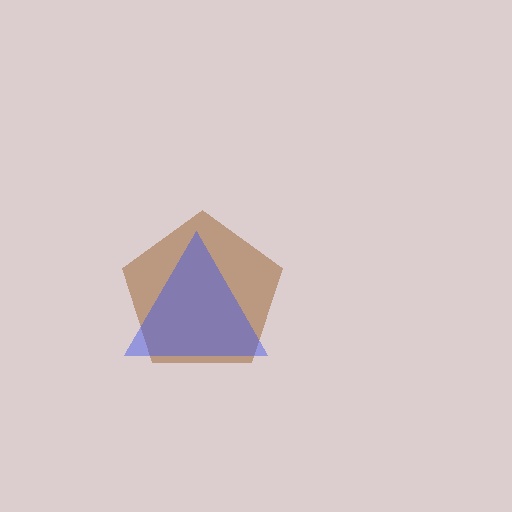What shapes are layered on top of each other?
The layered shapes are: a brown pentagon, a blue triangle.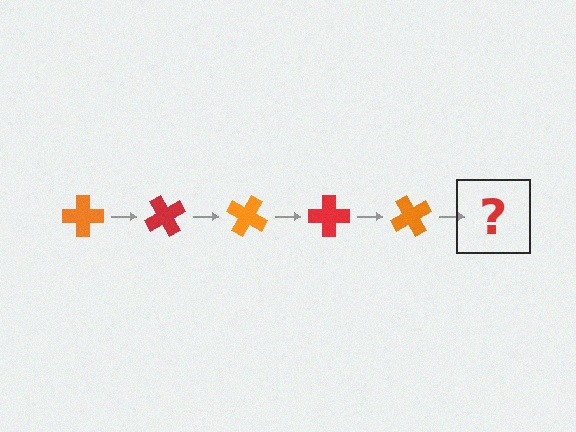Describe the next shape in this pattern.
It should be a red cross, rotated 300 degrees from the start.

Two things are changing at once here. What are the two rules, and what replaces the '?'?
The two rules are that it rotates 60 degrees each step and the color cycles through orange and red. The '?' should be a red cross, rotated 300 degrees from the start.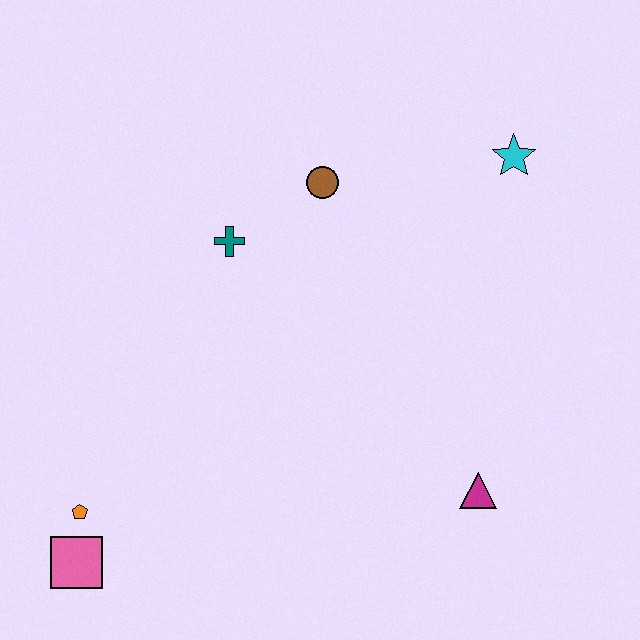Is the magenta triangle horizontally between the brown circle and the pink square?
No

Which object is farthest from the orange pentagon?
The cyan star is farthest from the orange pentagon.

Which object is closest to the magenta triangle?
The cyan star is closest to the magenta triangle.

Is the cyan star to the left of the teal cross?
No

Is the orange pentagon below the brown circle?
Yes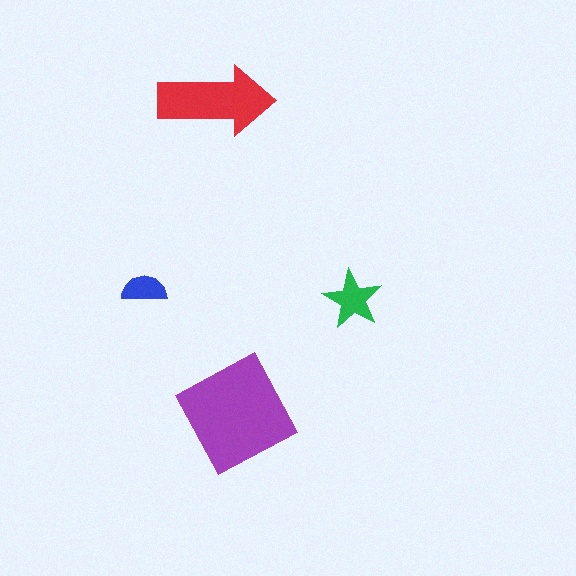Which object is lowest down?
The purple square is bottommost.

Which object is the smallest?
The blue semicircle.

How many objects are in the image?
There are 4 objects in the image.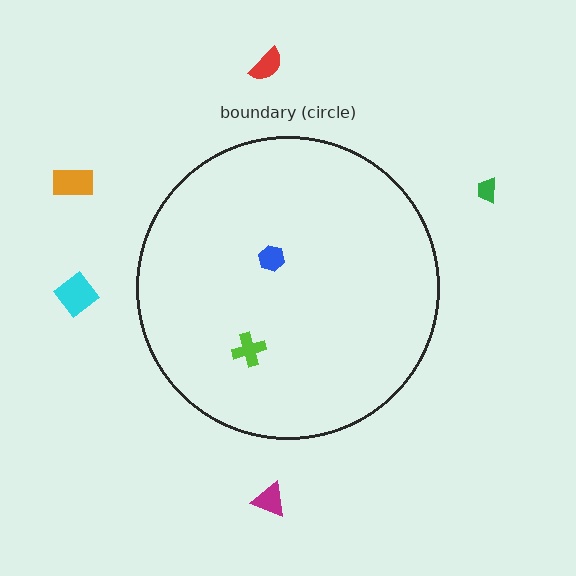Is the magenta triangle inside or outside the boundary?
Outside.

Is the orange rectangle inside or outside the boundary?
Outside.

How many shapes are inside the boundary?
2 inside, 5 outside.